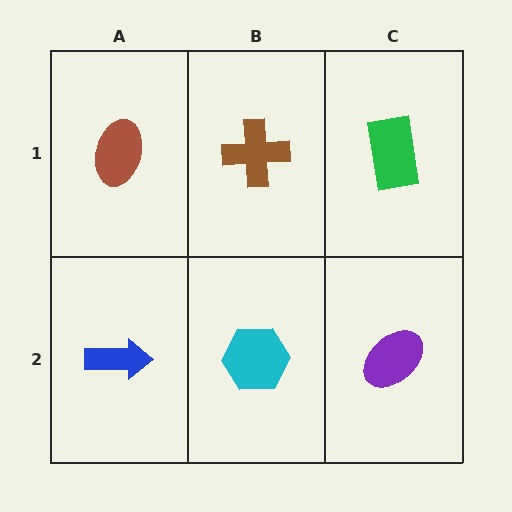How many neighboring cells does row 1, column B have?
3.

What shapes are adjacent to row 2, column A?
A brown ellipse (row 1, column A), a cyan hexagon (row 2, column B).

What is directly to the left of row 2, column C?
A cyan hexagon.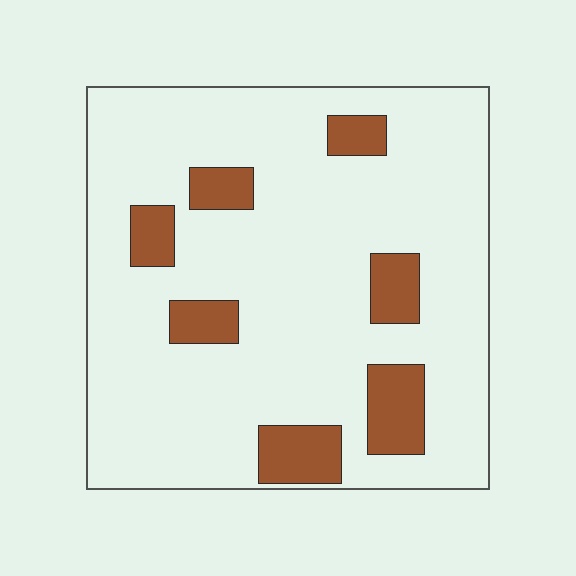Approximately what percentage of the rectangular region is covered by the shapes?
Approximately 15%.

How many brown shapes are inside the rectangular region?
7.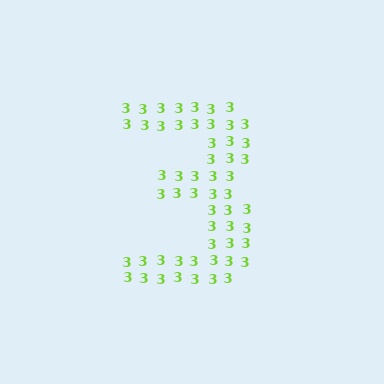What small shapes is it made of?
It is made of small digit 3's.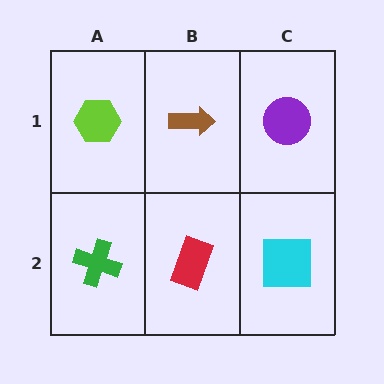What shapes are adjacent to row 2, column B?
A brown arrow (row 1, column B), a green cross (row 2, column A), a cyan square (row 2, column C).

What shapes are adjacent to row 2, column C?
A purple circle (row 1, column C), a red rectangle (row 2, column B).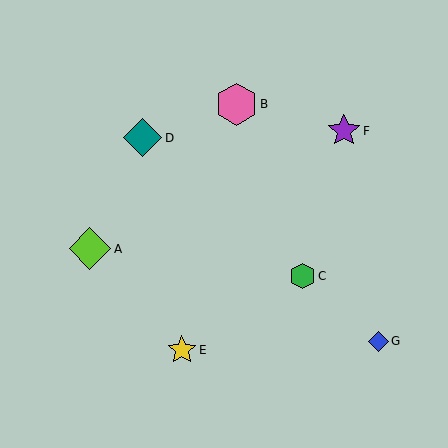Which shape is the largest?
The lime diamond (labeled A) is the largest.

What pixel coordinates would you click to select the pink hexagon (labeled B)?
Click at (236, 104) to select the pink hexagon B.